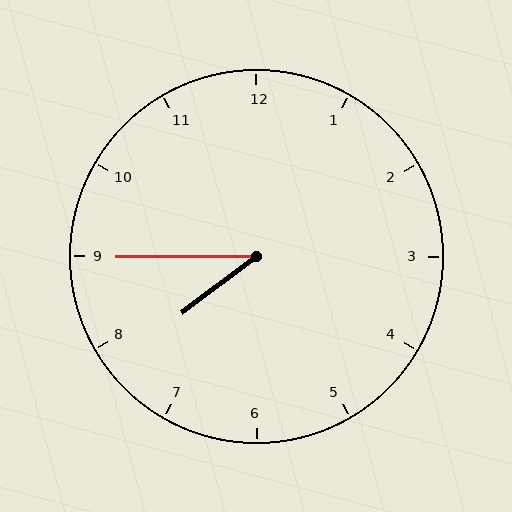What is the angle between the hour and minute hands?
Approximately 38 degrees.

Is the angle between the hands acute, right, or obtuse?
It is acute.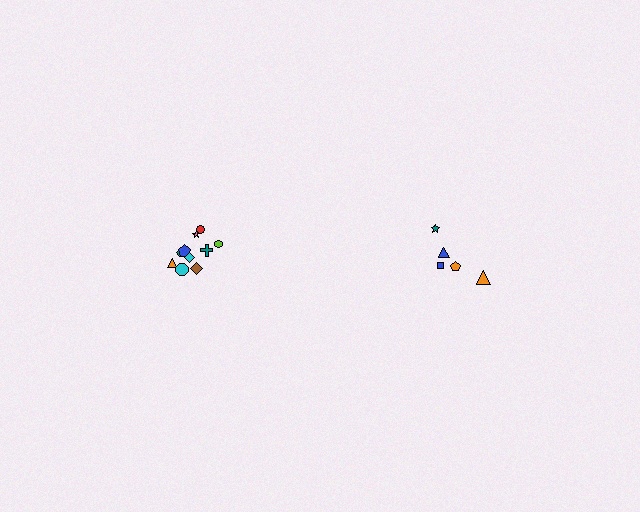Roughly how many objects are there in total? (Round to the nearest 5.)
Roughly 15 objects in total.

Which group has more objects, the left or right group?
The left group.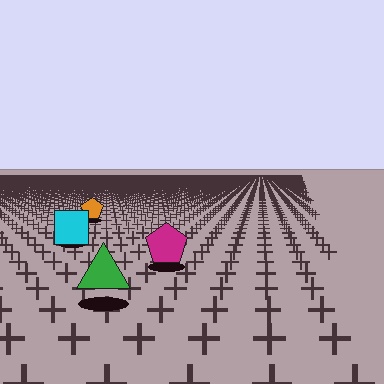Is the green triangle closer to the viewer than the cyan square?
Yes. The green triangle is closer — you can tell from the texture gradient: the ground texture is coarser near it.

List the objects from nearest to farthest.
From nearest to farthest: the green triangle, the magenta pentagon, the cyan square, the orange pentagon.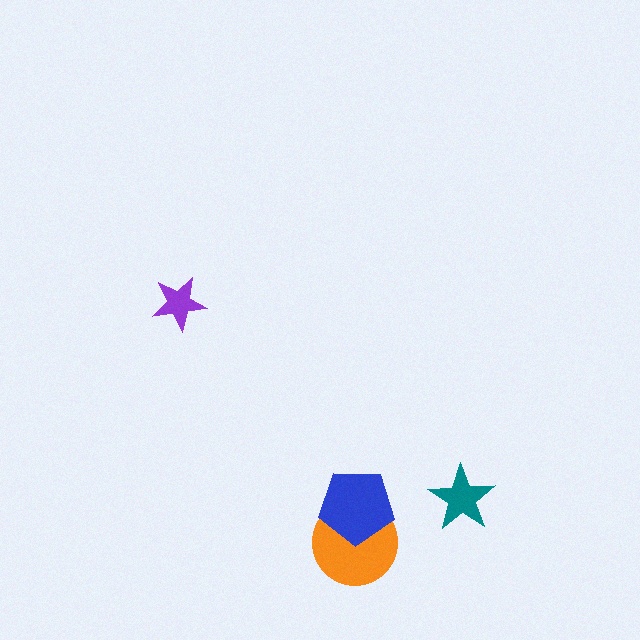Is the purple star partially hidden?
No, no other shape covers it.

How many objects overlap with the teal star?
0 objects overlap with the teal star.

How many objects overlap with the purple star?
0 objects overlap with the purple star.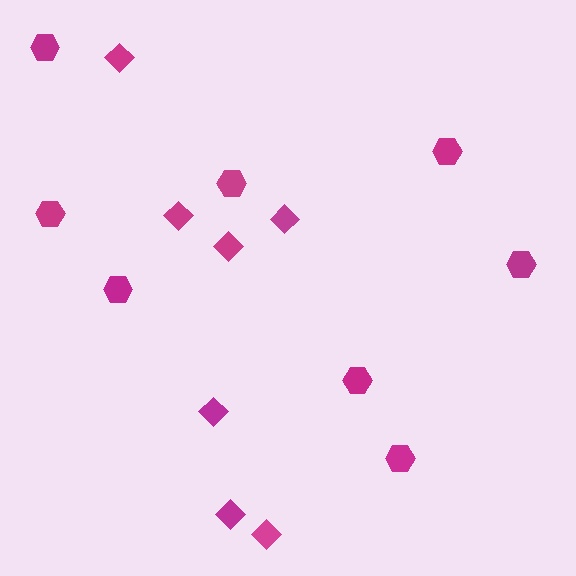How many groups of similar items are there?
There are 2 groups: one group of hexagons (8) and one group of diamonds (7).